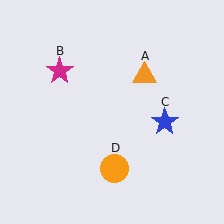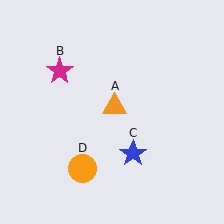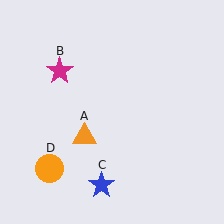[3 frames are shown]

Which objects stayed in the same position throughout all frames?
Magenta star (object B) remained stationary.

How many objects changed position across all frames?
3 objects changed position: orange triangle (object A), blue star (object C), orange circle (object D).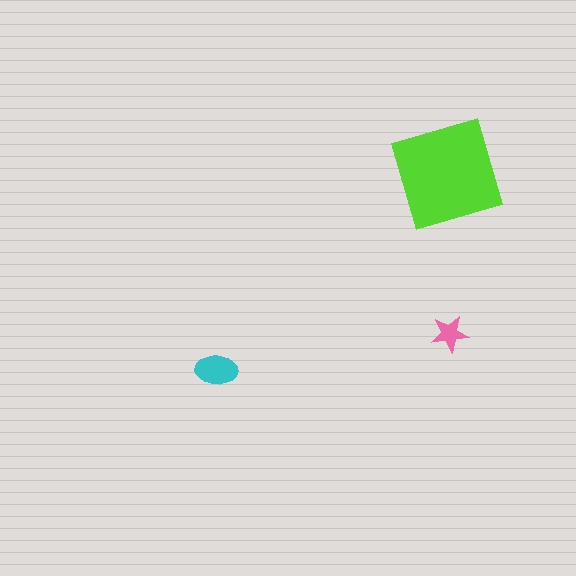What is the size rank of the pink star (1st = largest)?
3rd.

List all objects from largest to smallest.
The lime diamond, the cyan ellipse, the pink star.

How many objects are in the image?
There are 3 objects in the image.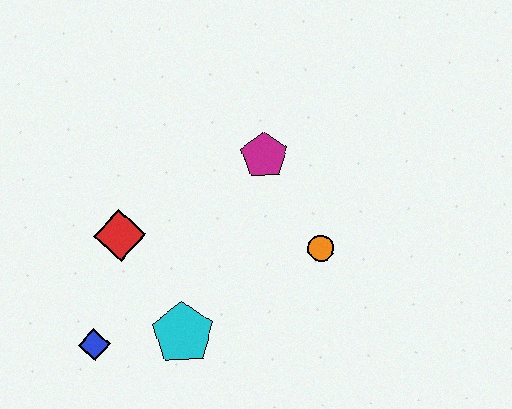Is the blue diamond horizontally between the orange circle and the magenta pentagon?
No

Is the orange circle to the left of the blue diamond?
No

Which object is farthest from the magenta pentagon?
The blue diamond is farthest from the magenta pentagon.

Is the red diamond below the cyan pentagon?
No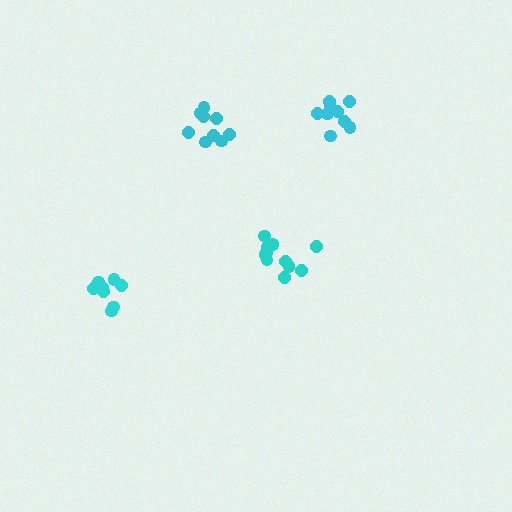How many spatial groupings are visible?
There are 4 spatial groupings.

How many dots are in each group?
Group 1: 9 dots, Group 2: 11 dots, Group 3: 9 dots, Group 4: 9 dots (38 total).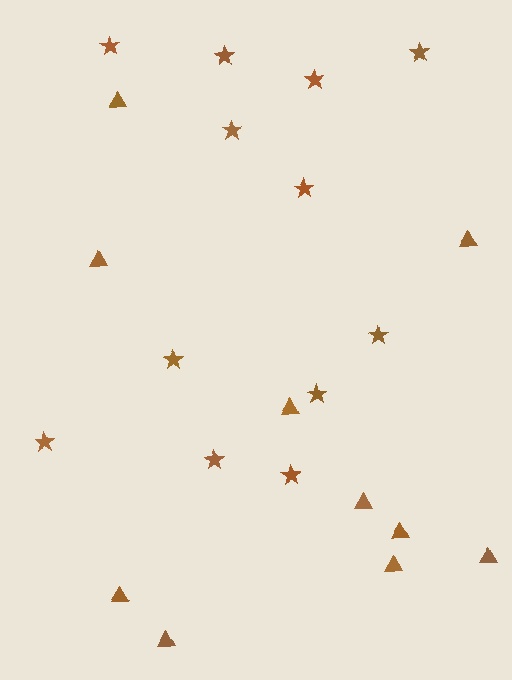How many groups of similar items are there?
There are 2 groups: one group of triangles (10) and one group of stars (12).